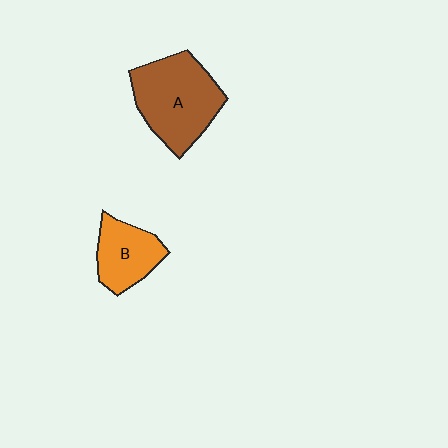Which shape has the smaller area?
Shape B (orange).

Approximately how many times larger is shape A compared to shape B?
Approximately 1.7 times.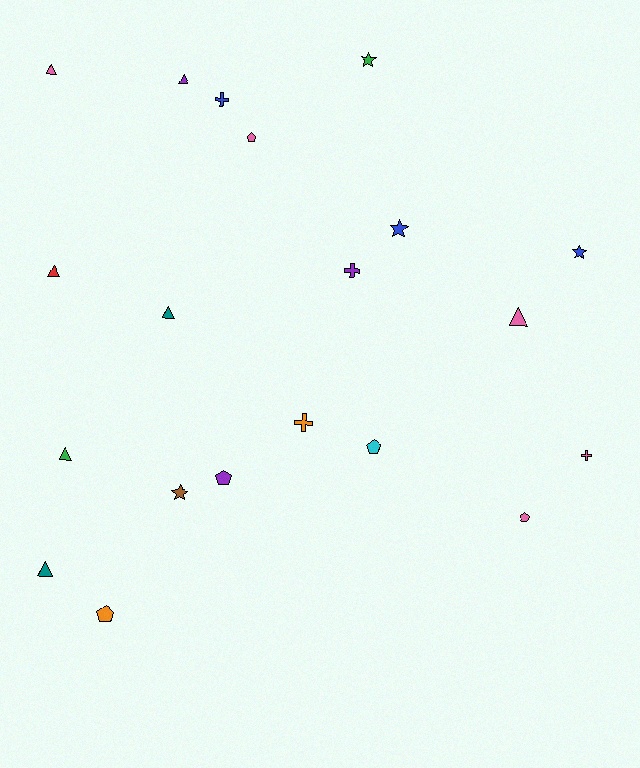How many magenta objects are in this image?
There are no magenta objects.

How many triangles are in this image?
There are 7 triangles.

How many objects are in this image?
There are 20 objects.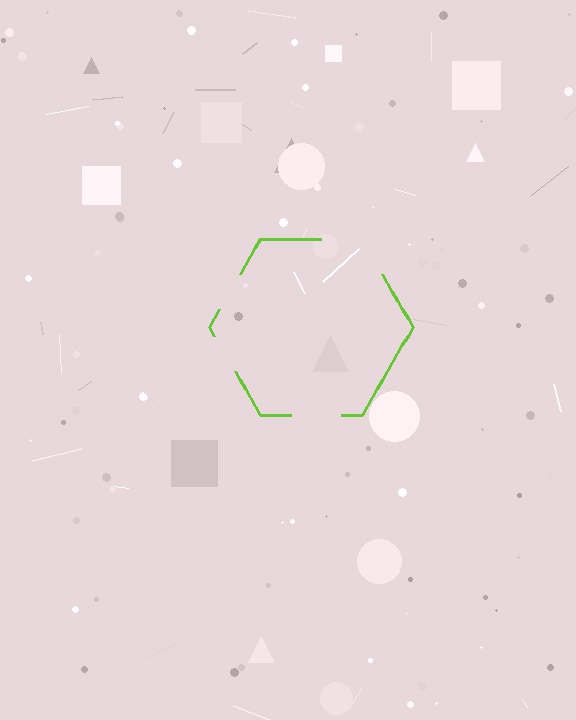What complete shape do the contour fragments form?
The contour fragments form a hexagon.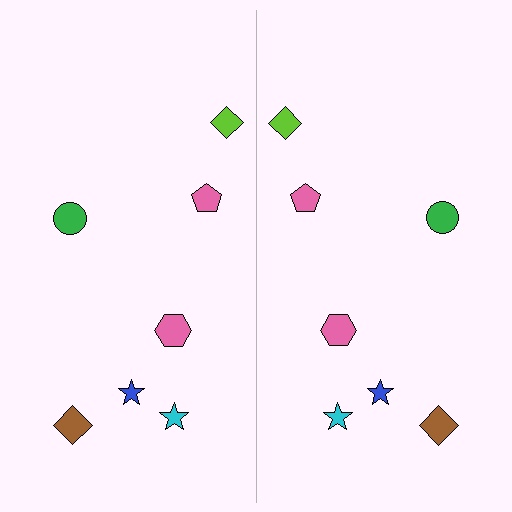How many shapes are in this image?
There are 14 shapes in this image.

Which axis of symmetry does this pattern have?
The pattern has a vertical axis of symmetry running through the center of the image.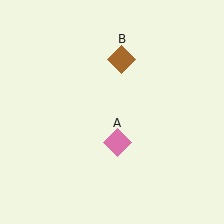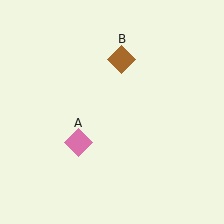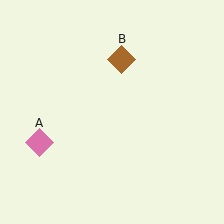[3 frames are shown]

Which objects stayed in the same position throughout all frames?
Brown diamond (object B) remained stationary.